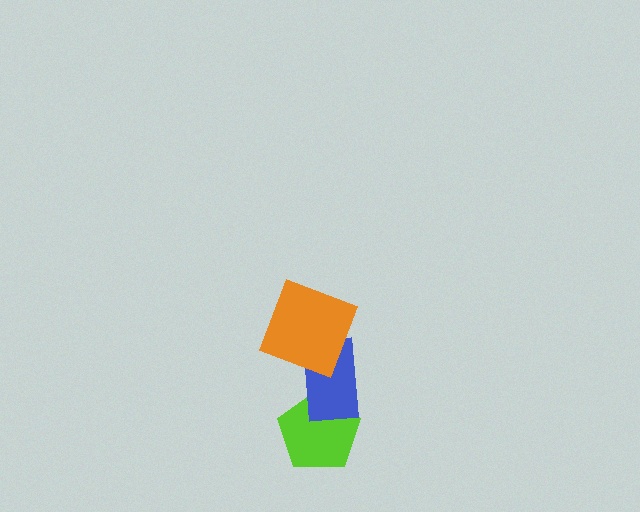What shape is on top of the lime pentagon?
The blue rectangle is on top of the lime pentagon.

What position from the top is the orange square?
The orange square is 1st from the top.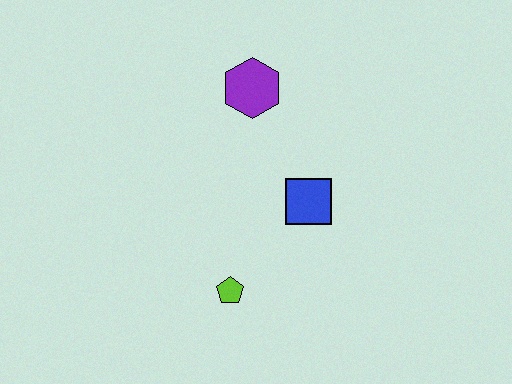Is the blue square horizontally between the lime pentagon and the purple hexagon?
No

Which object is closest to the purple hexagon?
The blue square is closest to the purple hexagon.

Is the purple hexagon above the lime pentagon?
Yes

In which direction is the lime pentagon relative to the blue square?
The lime pentagon is below the blue square.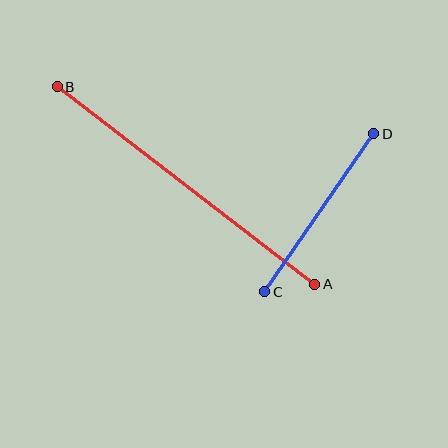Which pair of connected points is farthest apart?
Points A and B are farthest apart.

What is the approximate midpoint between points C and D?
The midpoint is at approximately (319, 213) pixels.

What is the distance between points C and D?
The distance is approximately 192 pixels.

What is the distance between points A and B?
The distance is approximately 324 pixels.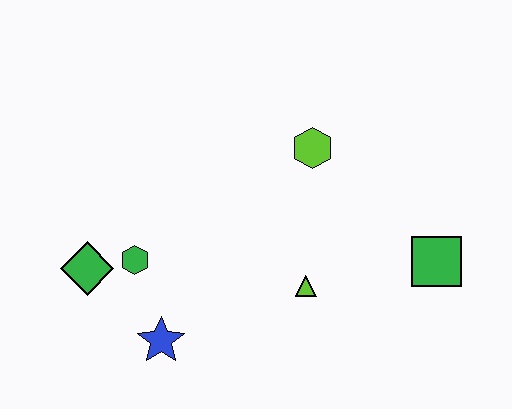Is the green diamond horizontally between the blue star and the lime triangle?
No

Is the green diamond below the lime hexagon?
Yes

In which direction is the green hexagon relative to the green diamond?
The green hexagon is to the right of the green diamond.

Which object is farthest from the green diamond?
The green square is farthest from the green diamond.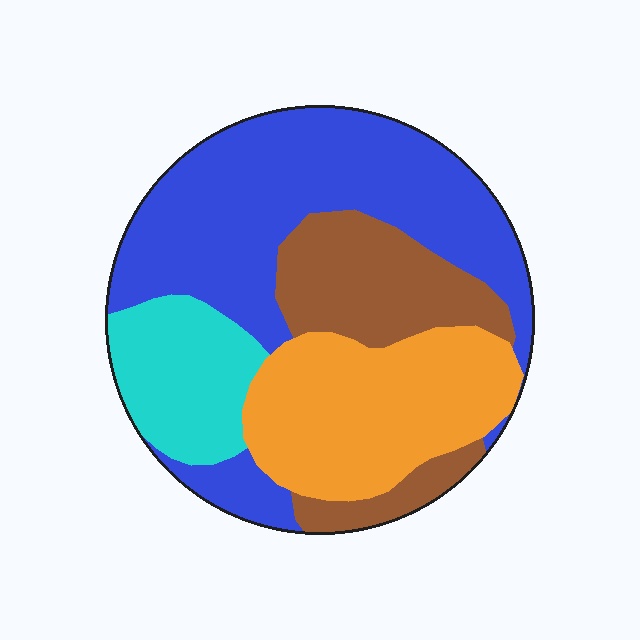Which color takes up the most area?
Blue, at roughly 40%.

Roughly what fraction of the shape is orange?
Orange takes up about one quarter (1/4) of the shape.